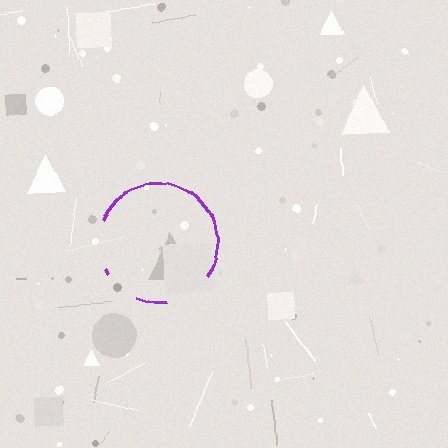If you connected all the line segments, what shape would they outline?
They would outline a circle.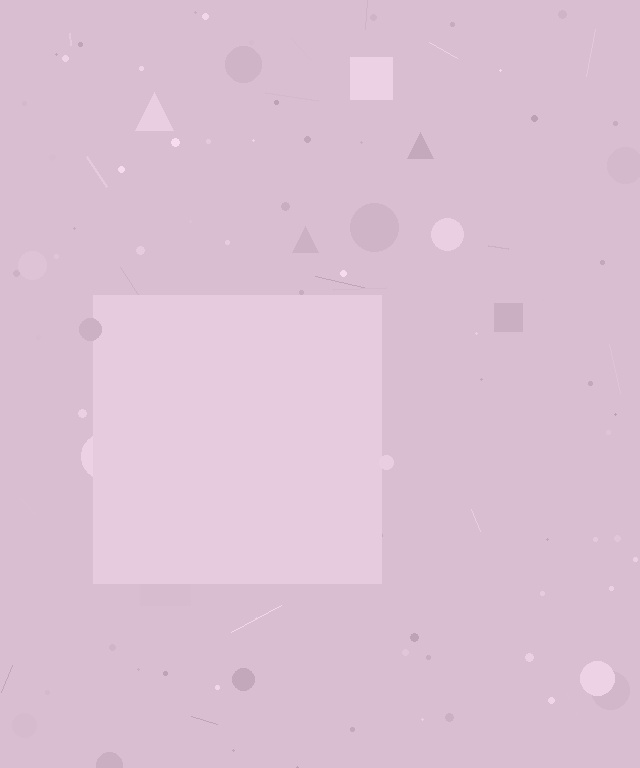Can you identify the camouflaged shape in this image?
The camouflaged shape is a square.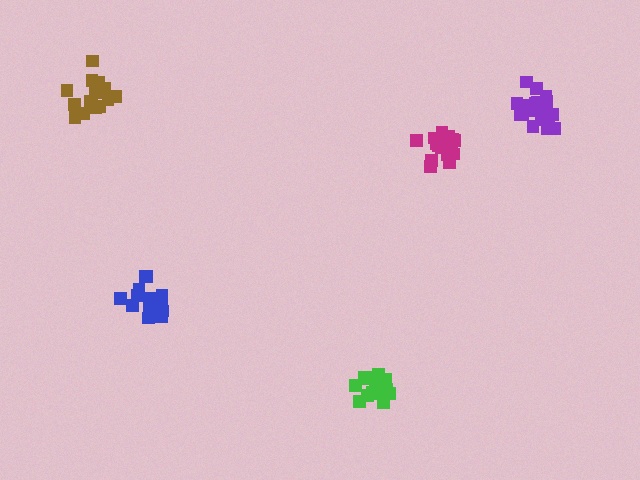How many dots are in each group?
Group 1: 15 dots, Group 2: 16 dots, Group 3: 16 dots, Group 4: 17 dots, Group 5: 21 dots (85 total).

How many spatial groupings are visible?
There are 5 spatial groupings.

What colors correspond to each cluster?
The clusters are colored: green, magenta, brown, blue, purple.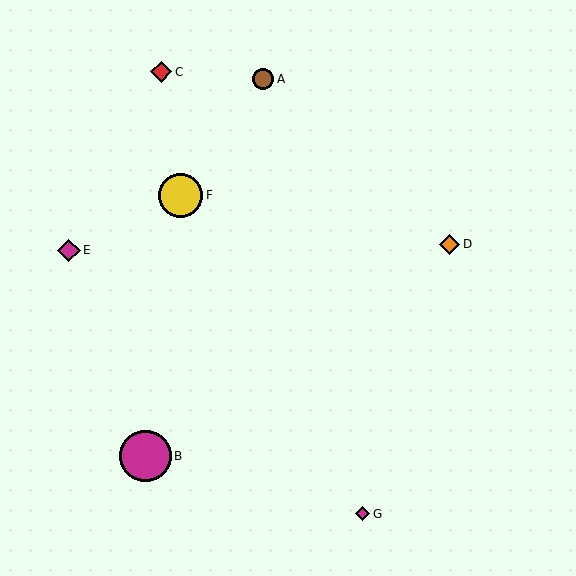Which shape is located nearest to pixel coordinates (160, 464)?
The magenta circle (labeled B) at (146, 456) is nearest to that location.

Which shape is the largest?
The magenta circle (labeled B) is the largest.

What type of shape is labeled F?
Shape F is a yellow circle.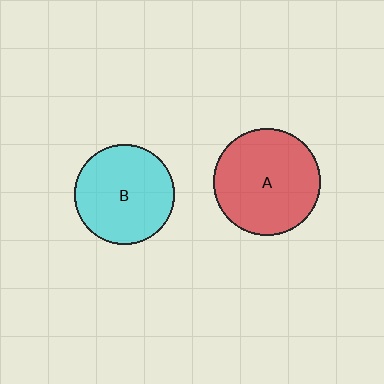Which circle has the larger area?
Circle A (red).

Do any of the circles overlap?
No, none of the circles overlap.